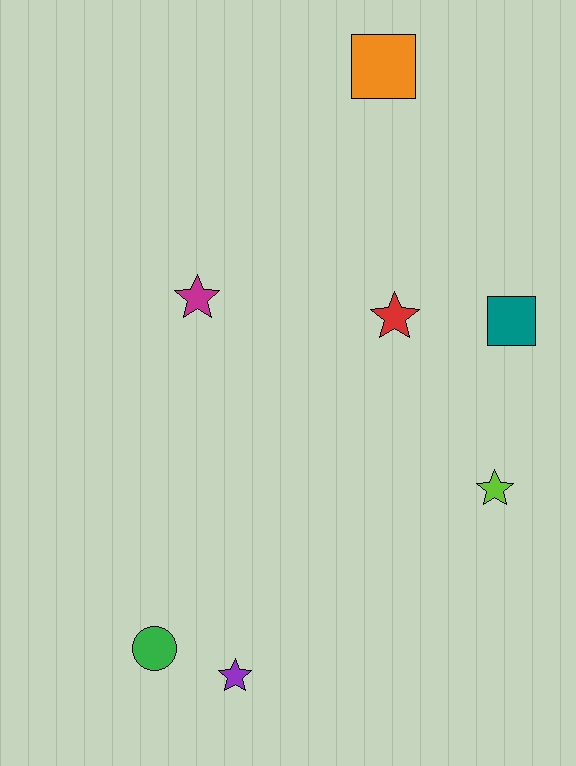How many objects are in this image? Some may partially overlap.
There are 7 objects.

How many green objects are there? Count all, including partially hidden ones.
There is 1 green object.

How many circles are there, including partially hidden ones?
There is 1 circle.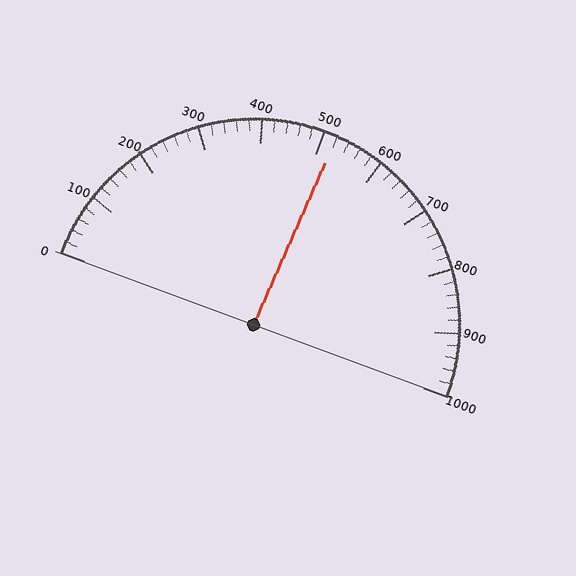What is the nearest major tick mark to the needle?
The nearest major tick mark is 500.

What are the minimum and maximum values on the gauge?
The gauge ranges from 0 to 1000.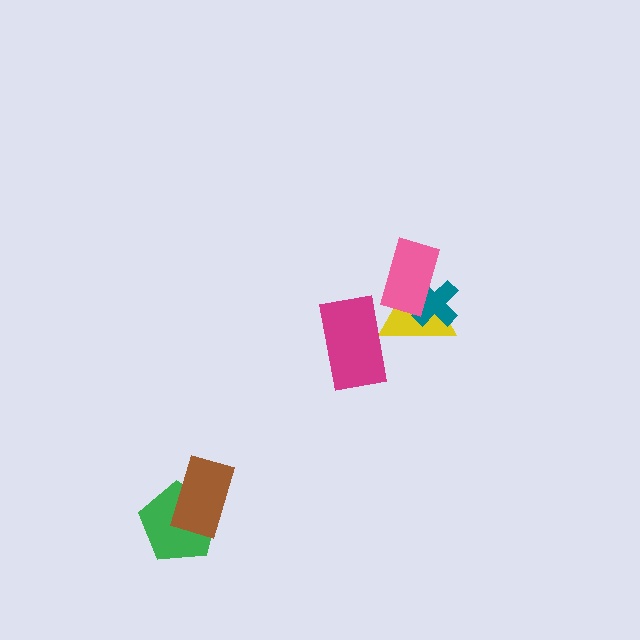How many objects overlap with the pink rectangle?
2 objects overlap with the pink rectangle.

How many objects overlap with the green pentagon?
1 object overlaps with the green pentagon.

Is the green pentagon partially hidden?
Yes, it is partially covered by another shape.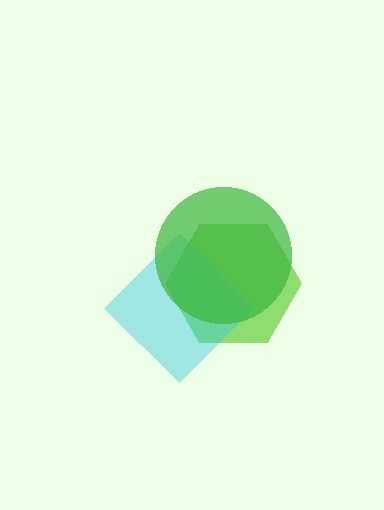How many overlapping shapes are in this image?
There are 3 overlapping shapes in the image.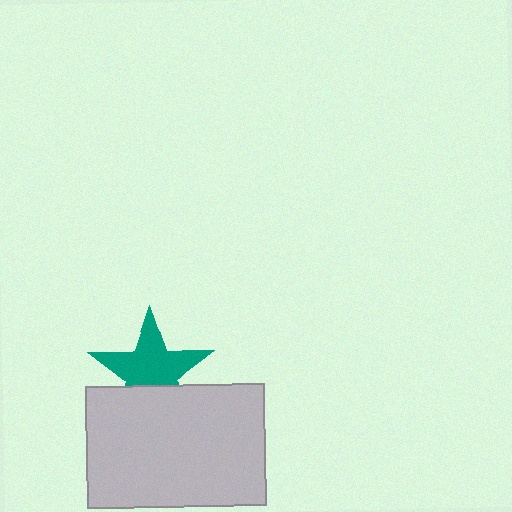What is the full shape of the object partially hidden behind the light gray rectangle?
The partially hidden object is a teal star.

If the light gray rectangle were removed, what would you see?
You would see the complete teal star.